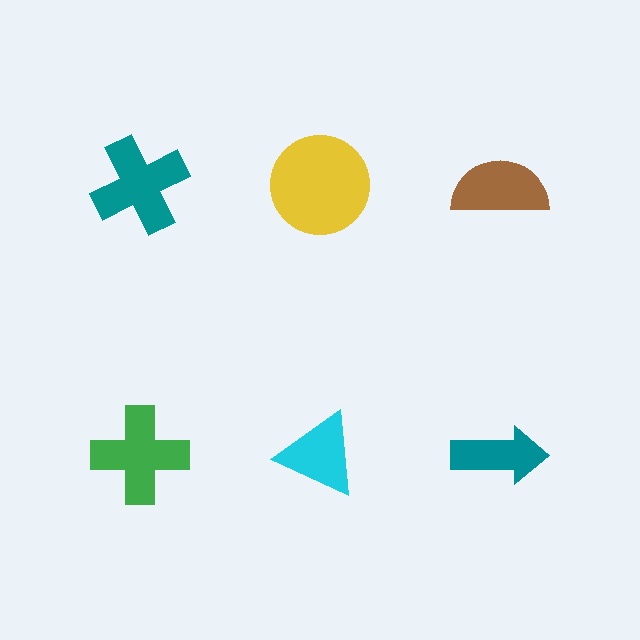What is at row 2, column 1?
A green cross.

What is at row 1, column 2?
A yellow circle.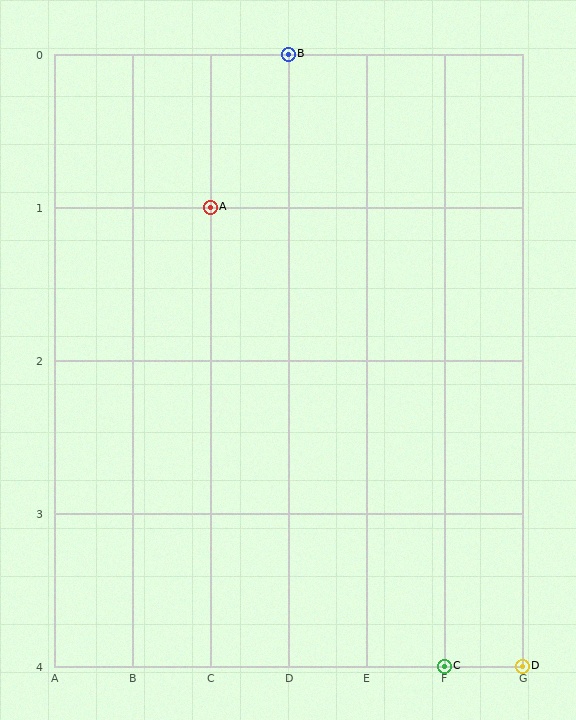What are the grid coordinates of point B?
Point B is at grid coordinates (D, 0).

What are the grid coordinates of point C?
Point C is at grid coordinates (F, 4).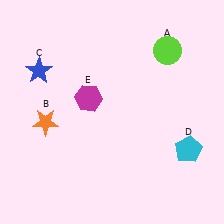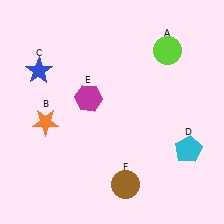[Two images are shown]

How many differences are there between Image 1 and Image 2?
There is 1 difference between the two images.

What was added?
A brown circle (F) was added in Image 2.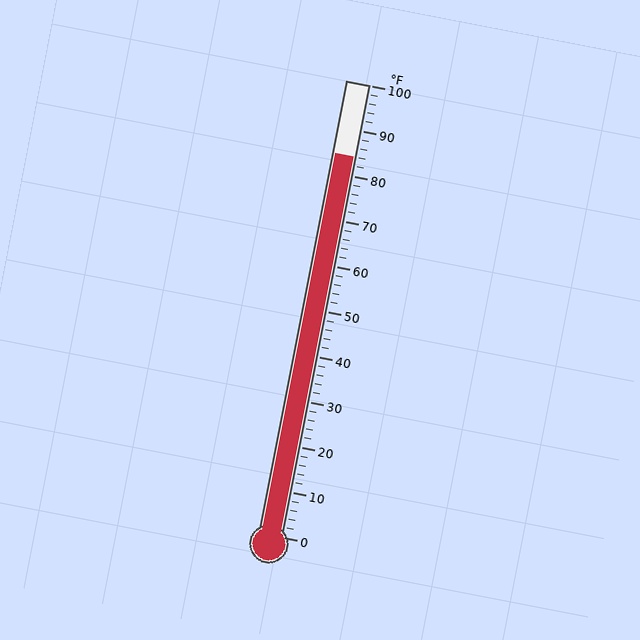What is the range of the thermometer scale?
The thermometer scale ranges from 0°F to 100°F.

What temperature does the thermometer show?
The thermometer shows approximately 84°F.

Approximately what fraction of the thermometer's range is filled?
The thermometer is filled to approximately 85% of its range.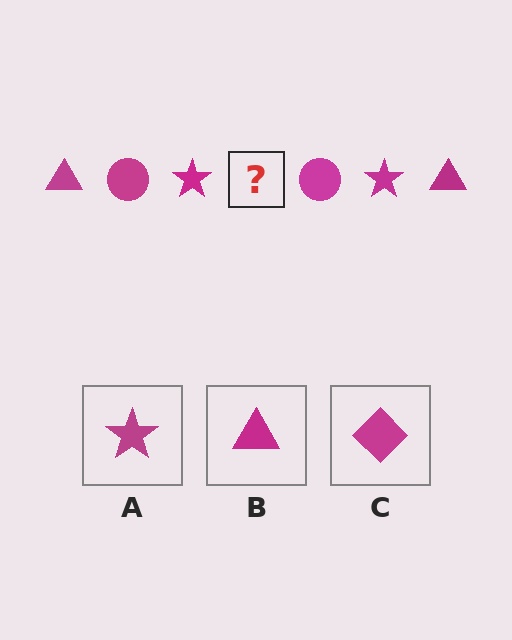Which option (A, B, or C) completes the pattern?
B.